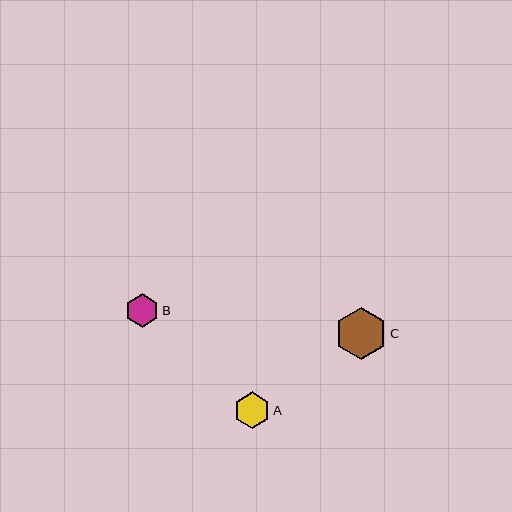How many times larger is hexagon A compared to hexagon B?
Hexagon A is approximately 1.1 times the size of hexagon B.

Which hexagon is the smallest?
Hexagon B is the smallest with a size of approximately 33 pixels.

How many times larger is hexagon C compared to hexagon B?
Hexagon C is approximately 1.6 times the size of hexagon B.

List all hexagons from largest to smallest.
From largest to smallest: C, A, B.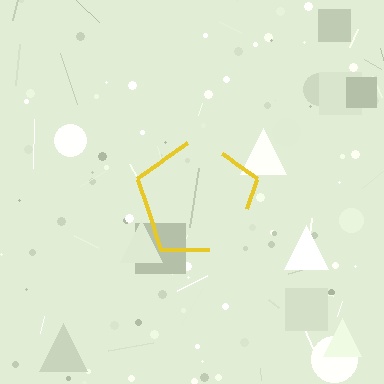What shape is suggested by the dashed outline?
The dashed outline suggests a pentagon.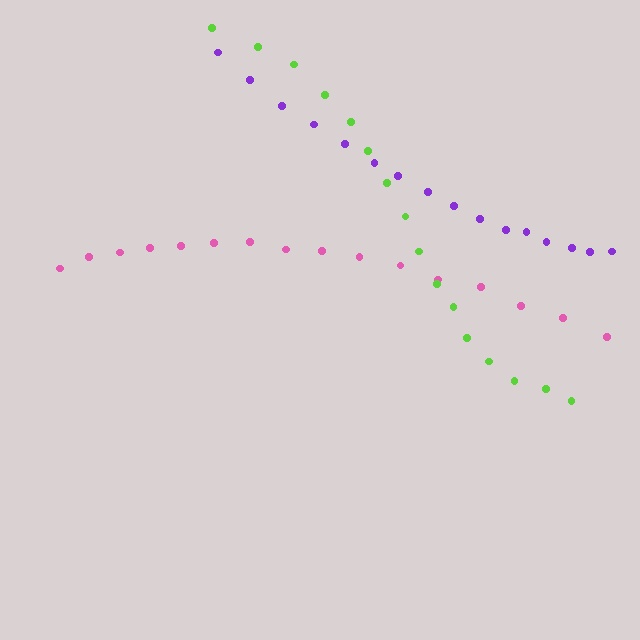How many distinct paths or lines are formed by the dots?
There are 3 distinct paths.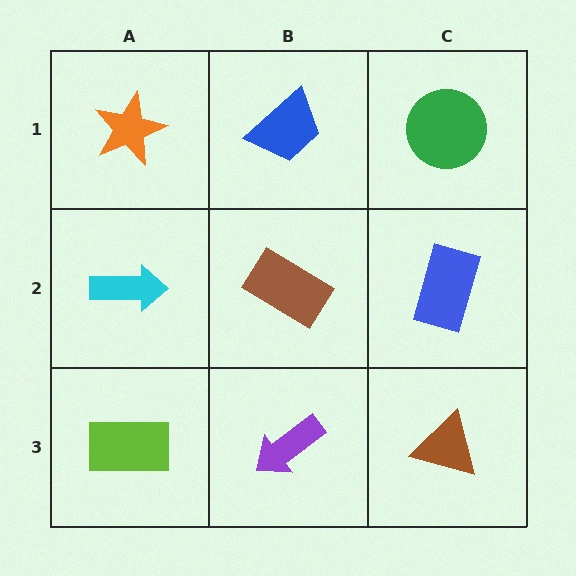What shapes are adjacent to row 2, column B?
A blue trapezoid (row 1, column B), a purple arrow (row 3, column B), a cyan arrow (row 2, column A), a blue rectangle (row 2, column C).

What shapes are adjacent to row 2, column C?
A green circle (row 1, column C), a brown triangle (row 3, column C), a brown rectangle (row 2, column B).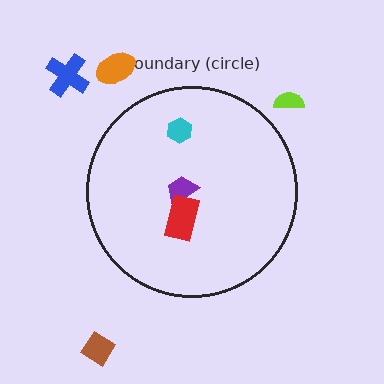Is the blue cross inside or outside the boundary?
Outside.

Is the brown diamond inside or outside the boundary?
Outside.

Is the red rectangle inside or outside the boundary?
Inside.